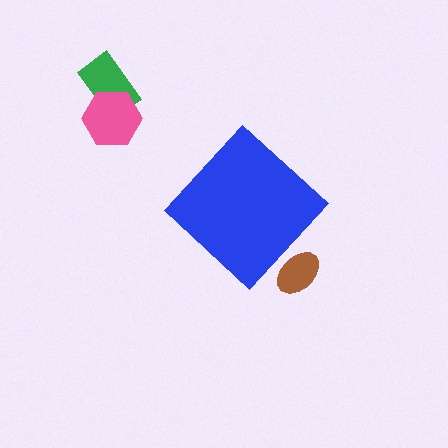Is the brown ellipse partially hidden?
Yes, the brown ellipse is partially hidden behind the blue diamond.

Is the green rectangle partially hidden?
No, the green rectangle is fully visible.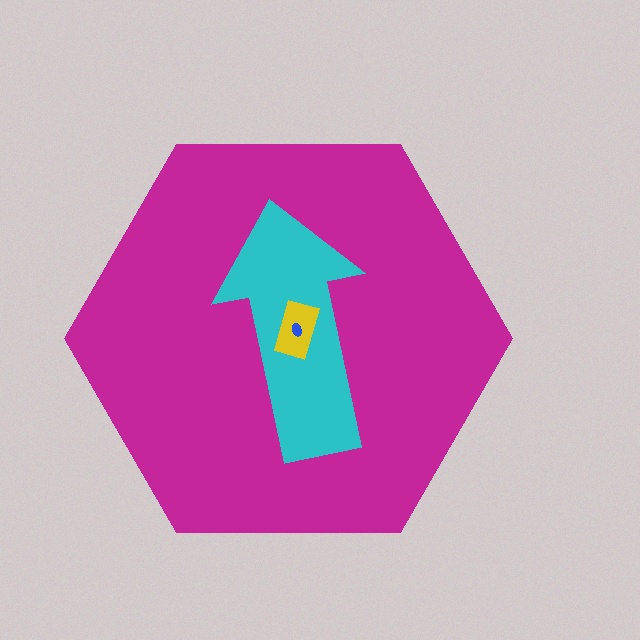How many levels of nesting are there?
4.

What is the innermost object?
The blue ellipse.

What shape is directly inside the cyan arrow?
The yellow rectangle.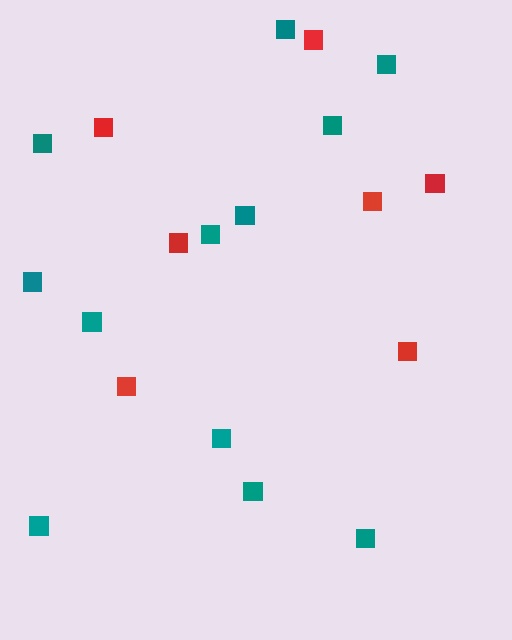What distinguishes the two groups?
There are 2 groups: one group of teal squares (12) and one group of red squares (7).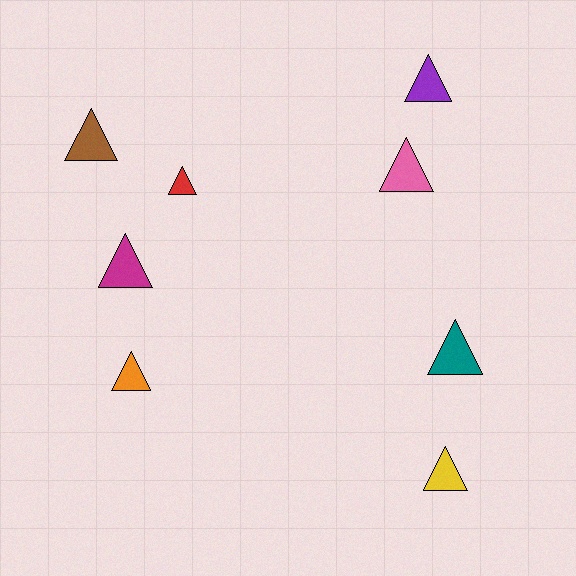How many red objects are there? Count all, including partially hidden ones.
There is 1 red object.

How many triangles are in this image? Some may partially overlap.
There are 8 triangles.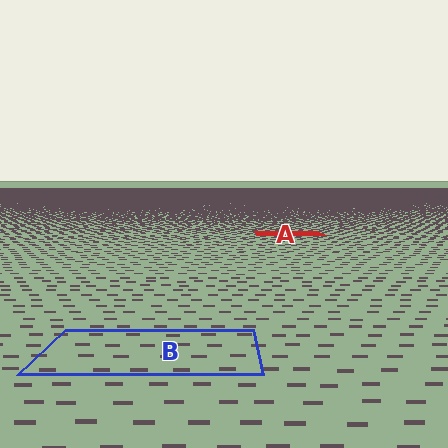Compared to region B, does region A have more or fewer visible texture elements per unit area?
Region A has more texture elements per unit area — they are packed more densely because it is farther away.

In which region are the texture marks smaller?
The texture marks are smaller in region A, because it is farther away.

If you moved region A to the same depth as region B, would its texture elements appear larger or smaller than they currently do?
They would appear larger. At a closer depth, the same texture elements are projected at a bigger on-screen size.